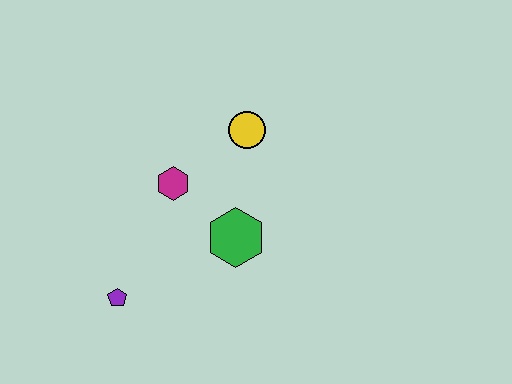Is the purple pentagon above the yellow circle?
No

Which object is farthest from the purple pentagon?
The yellow circle is farthest from the purple pentagon.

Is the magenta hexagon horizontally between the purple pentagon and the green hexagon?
Yes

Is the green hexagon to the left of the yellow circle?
Yes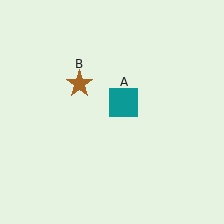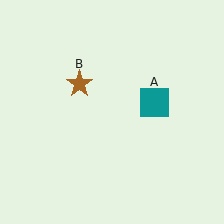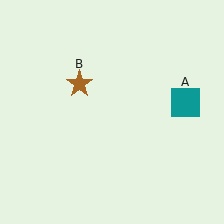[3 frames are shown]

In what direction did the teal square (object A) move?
The teal square (object A) moved right.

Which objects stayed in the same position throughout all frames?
Brown star (object B) remained stationary.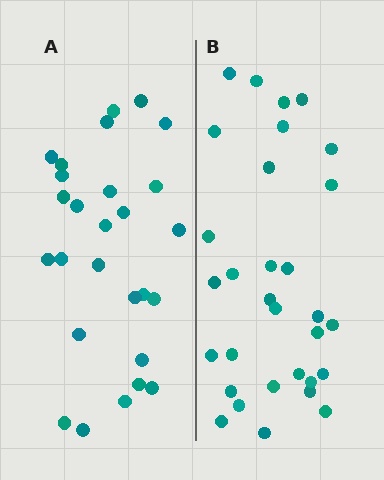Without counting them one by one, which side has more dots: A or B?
Region B (the right region) has more dots.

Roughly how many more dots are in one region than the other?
Region B has about 4 more dots than region A.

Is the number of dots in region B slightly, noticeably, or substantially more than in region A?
Region B has only slightly more — the two regions are fairly close. The ratio is roughly 1.1 to 1.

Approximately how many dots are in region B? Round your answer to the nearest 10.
About 30 dots. (The exact count is 31, which rounds to 30.)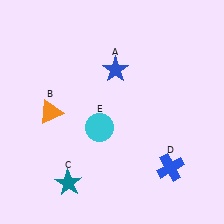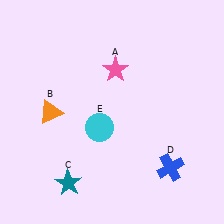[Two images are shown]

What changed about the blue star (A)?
In Image 1, A is blue. In Image 2, it changed to pink.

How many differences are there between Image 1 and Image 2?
There is 1 difference between the two images.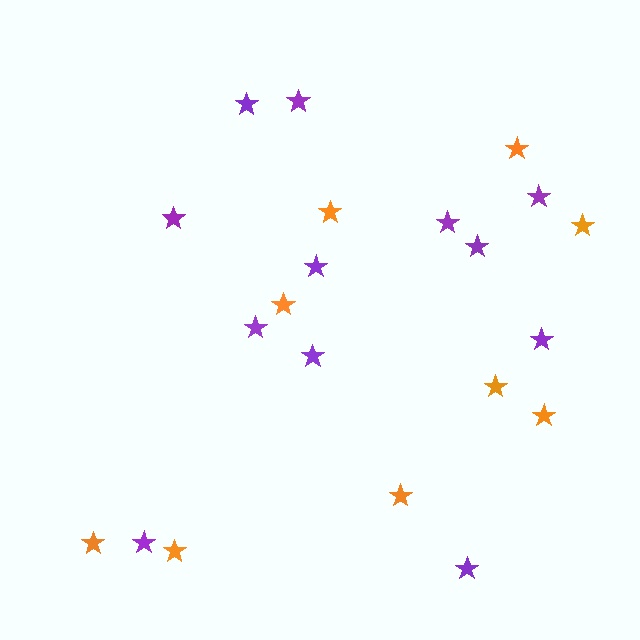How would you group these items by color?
There are 2 groups: one group of purple stars (12) and one group of orange stars (9).